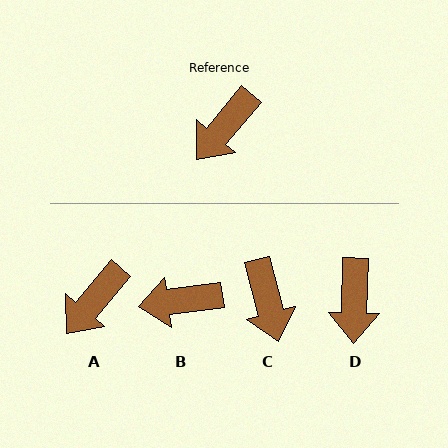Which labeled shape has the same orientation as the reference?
A.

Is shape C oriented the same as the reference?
No, it is off by about 55 degrees.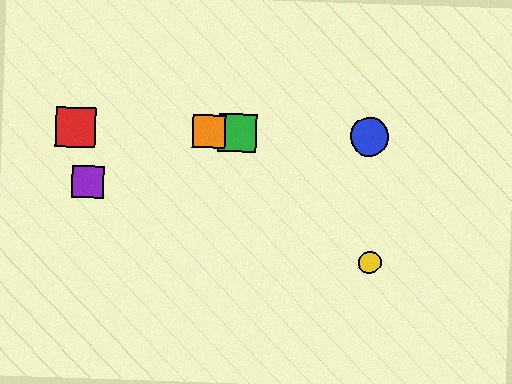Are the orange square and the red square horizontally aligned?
Yes, both are at y≈132.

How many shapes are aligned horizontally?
4 shapes (the red square, the blue circle, the green square, the orange square) are aligned horizontally.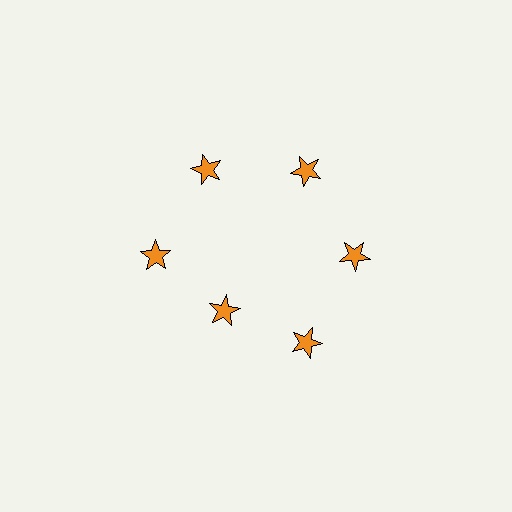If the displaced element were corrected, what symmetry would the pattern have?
It would have 6-fold rotational symmetry — the pattern would map onto itself every 60 degrees.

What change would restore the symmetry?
The symmetry would be restored by moving it outward, back onto the ring so that all 6 stars sit at equal angles and equal distance from the center.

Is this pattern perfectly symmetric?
No. The 6 orange stars are arranged in a ring, but one element near the 7 o'clock position is pulled inward toward the center, breaking the 6-fold rotational symmetry.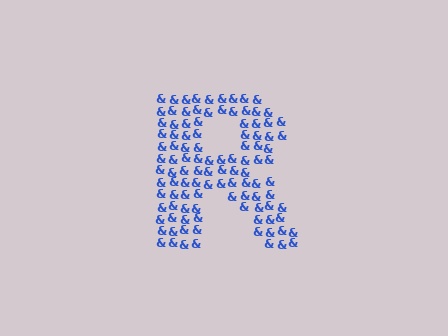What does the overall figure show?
The overall figure shows the letter R.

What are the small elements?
The small elements are ampersands.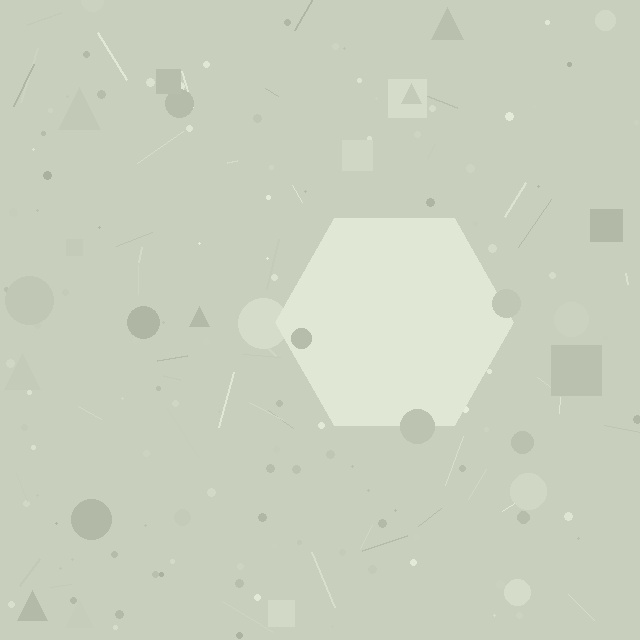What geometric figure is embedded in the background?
A hexagon is embedded in the background.